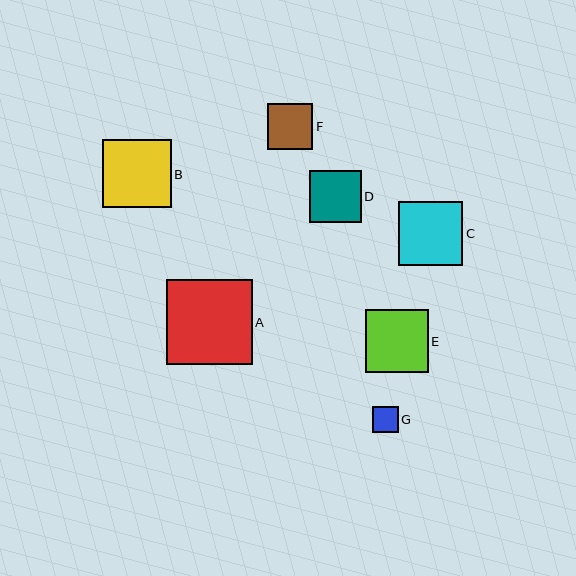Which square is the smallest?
Square G is the smallest with a size of approximately 26 pixels.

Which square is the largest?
Square A is the largest with a size of approximately 85 pixels.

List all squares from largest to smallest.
From largest to smallest: A, B, C, E, D, F, G.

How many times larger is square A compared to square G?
Square A is approximately 3.3 times the size of square G.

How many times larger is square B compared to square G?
Square B is approximately 2.6 times the size of square G.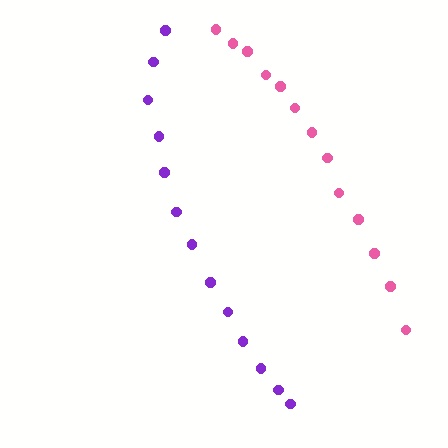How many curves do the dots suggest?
There are 2 distinct paths.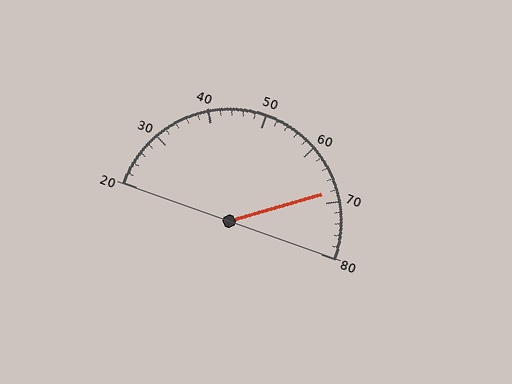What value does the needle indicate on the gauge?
The needle indicates approximately 68.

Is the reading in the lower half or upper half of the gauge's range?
The reading is in the upper half of the range (20 to 80).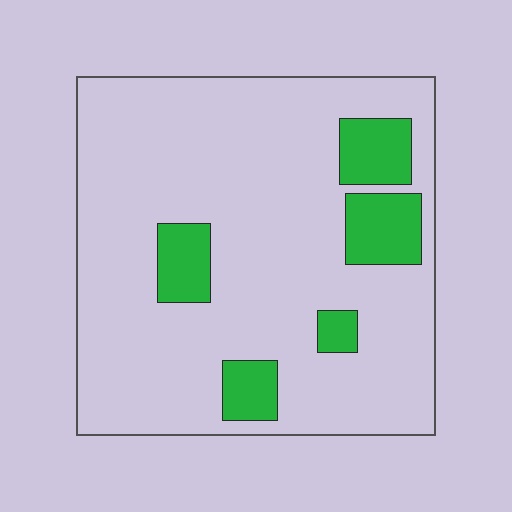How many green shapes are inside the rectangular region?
5.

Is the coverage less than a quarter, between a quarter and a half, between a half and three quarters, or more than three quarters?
Less than a quarter.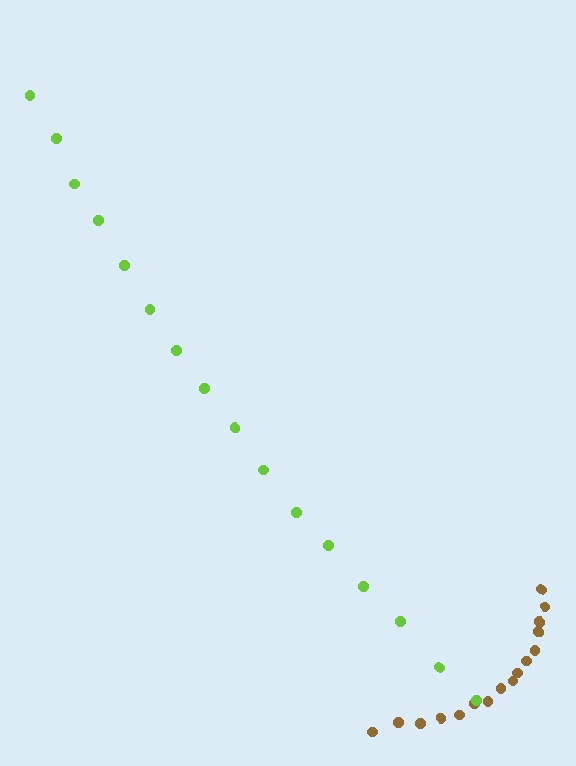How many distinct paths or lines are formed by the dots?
There are 2 distinct paths.